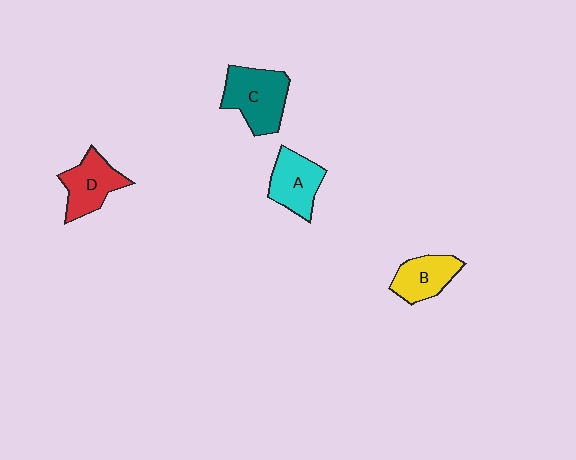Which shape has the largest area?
Shape C (teal).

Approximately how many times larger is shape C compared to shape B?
Approximately 1.4 times.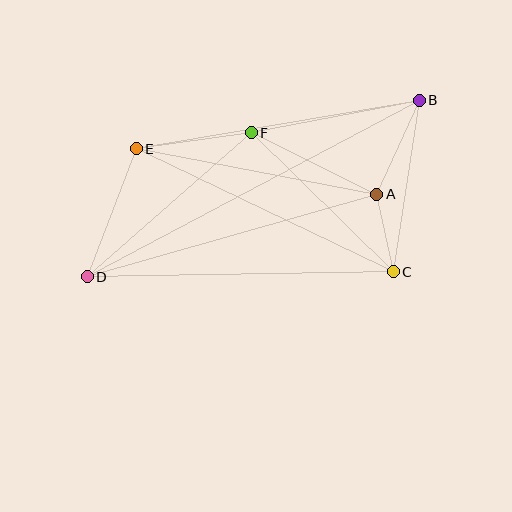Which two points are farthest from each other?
Points B and D are farthest from each other.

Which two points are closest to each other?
Points A and C are closest to each other.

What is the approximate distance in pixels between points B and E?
The distance between B and E is approximately 287 pixels.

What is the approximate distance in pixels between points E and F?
The distance between E and F is approximately 116 pixels.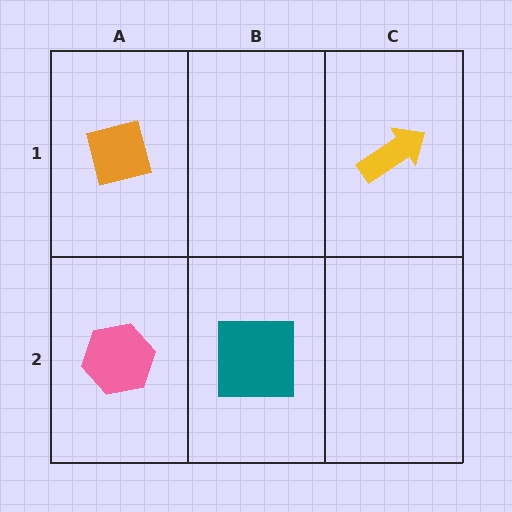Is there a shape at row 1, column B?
No, that cell is empty.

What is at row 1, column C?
A yellow arrow.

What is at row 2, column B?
A teal square.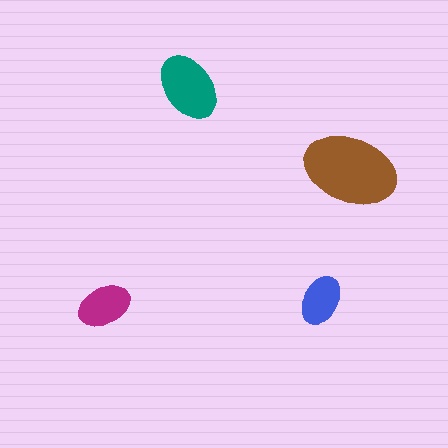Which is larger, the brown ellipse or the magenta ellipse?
The brown one.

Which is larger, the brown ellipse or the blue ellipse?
The brown one.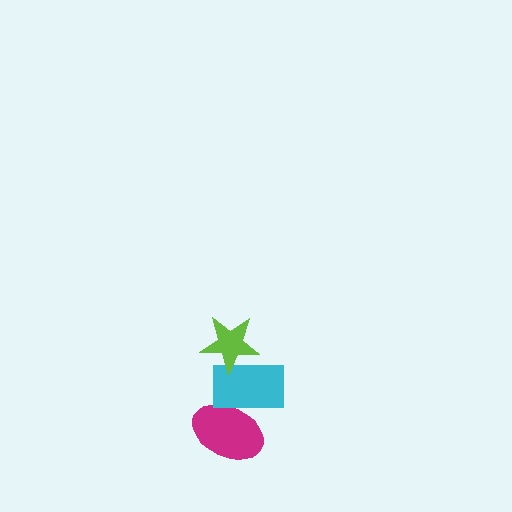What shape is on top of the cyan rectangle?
The lime star is on top of the cyan rectangle.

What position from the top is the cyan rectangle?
The cyan rectangle is 2nd from the top.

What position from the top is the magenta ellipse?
The magenta ellipse is 3rd from the top.